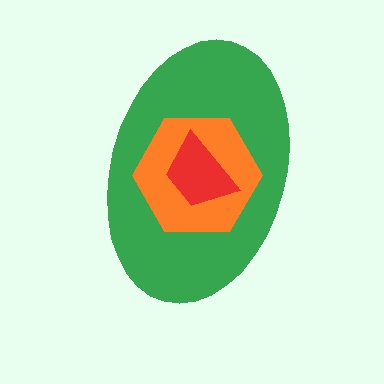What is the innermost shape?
The red trapezoid.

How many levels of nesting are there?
3.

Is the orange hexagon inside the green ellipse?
Yes.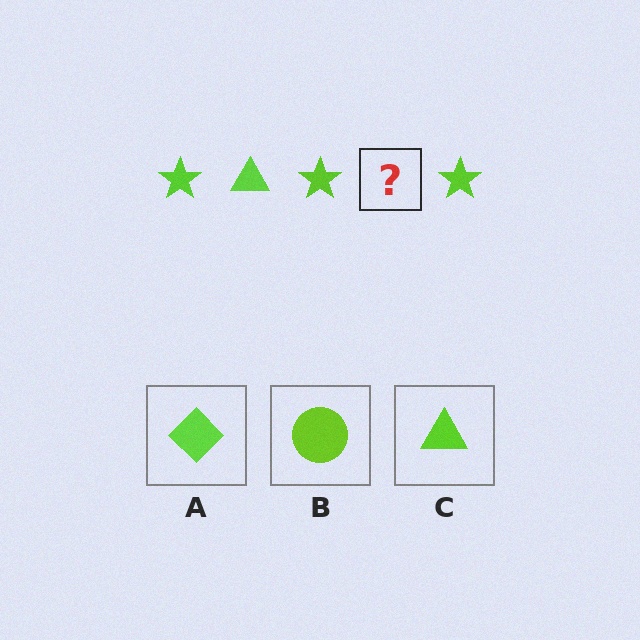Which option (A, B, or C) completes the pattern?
C.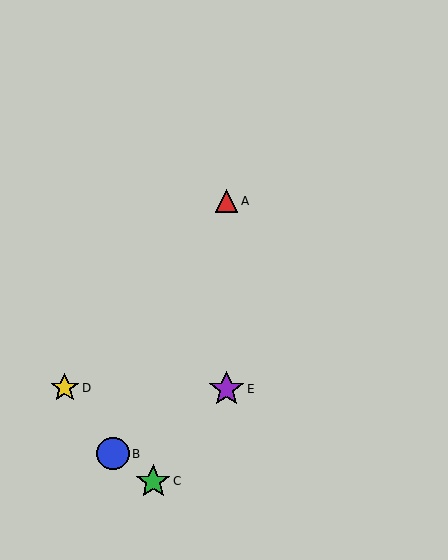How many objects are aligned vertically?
2 objects (A, E) are aligned vertically.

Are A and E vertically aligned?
Yes, both are at x≈226.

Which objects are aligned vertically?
Objects A, E are aligned vertically.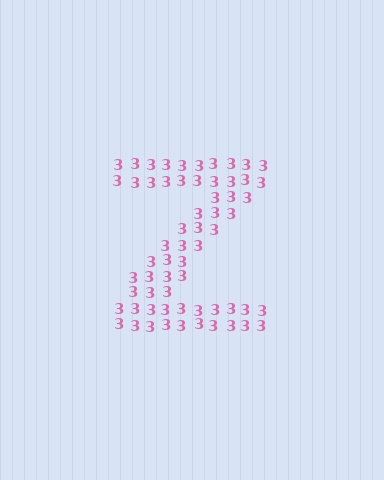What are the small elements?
The small elements are digit 3's.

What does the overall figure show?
The overall figure shows the letter Z.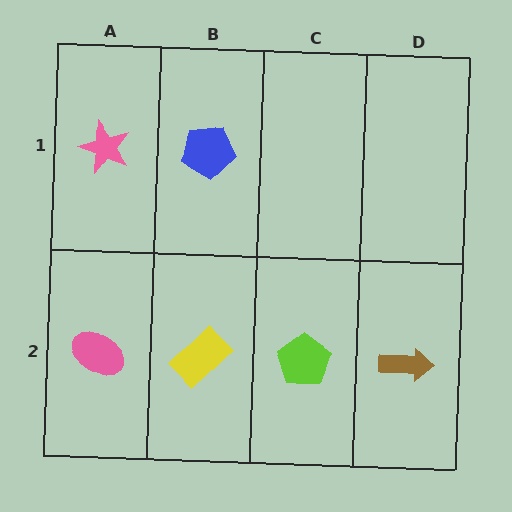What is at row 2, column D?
A brown arrow.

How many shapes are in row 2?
4 shapes.